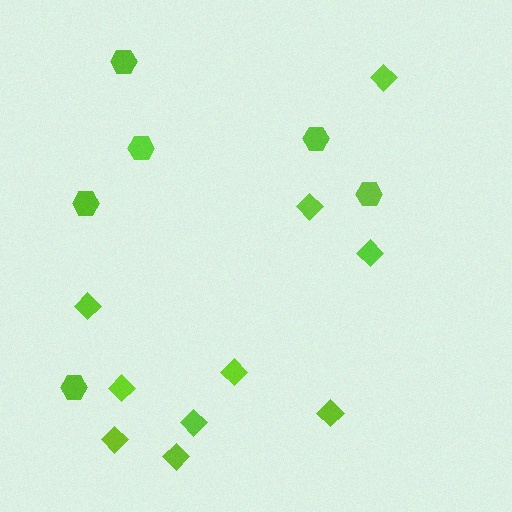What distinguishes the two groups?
There are 2 groups: one group of diamonds (10) and one group of hexagons (6).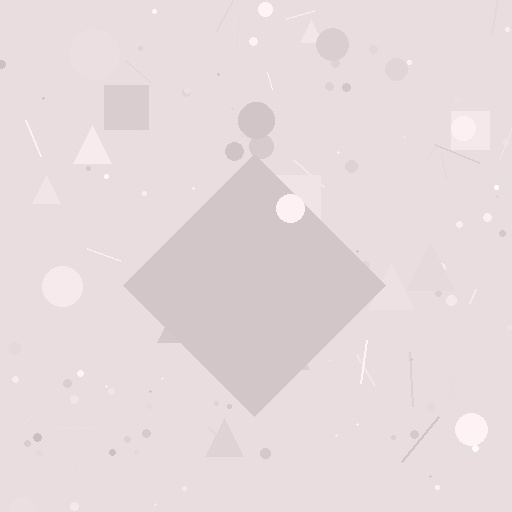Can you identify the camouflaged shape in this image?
The camouflaged shape is a diamond.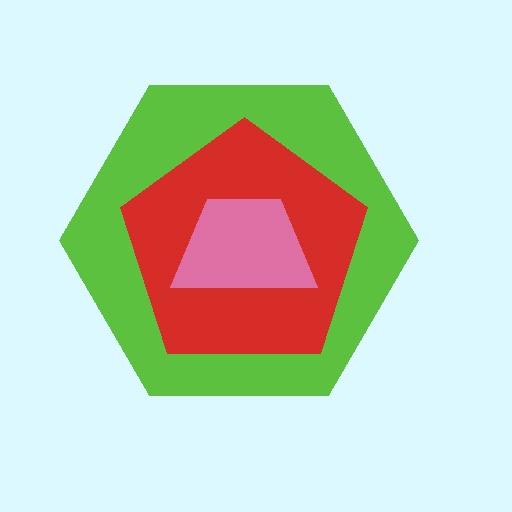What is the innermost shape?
The pink trapezoid.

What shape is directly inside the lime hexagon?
The red pentagon.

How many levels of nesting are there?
3.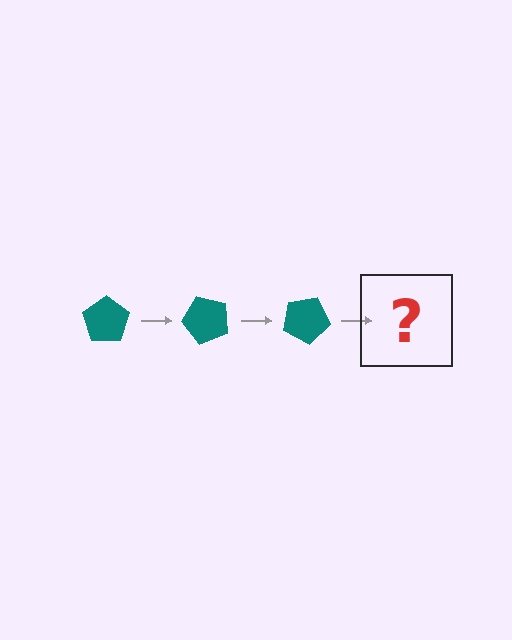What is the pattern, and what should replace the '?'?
The pattern is that the pentagon rotates 50 degrees each step. The '?' should be a teal pentagon rotated 150 degrees.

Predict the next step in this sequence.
The next step is a teal pentagon rotated 150 degrees.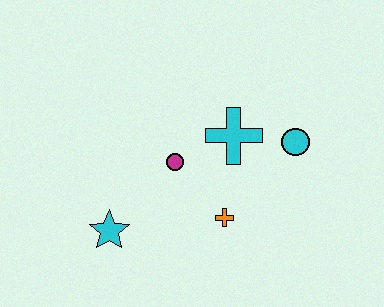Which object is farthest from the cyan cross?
The cyan star is farthest from the cyan cross.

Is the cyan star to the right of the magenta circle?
No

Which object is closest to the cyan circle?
The cyan cross is closest to the cyan circle.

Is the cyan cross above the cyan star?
Yes